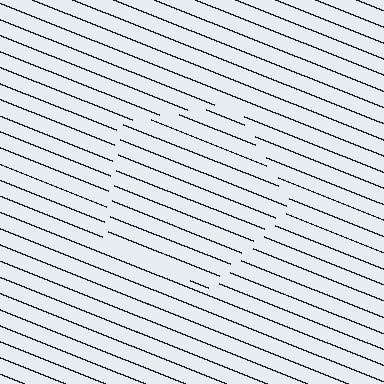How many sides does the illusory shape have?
5 sides — the line-ends trace a pentagon.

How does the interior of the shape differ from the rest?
The interior of the shape contains the same grating, shifted by half a period — the contour is defined by the phase discontinuity where line-ends from the inner and outer gratings abut.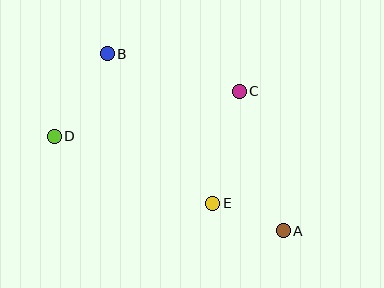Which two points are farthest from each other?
Points A and B are farthest from each other.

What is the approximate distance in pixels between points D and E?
The distance between D and E is approximately 172 pixels.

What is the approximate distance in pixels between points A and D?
The distance between A and D is approximately 248 pixels.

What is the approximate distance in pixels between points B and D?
The distance between B and D is approximately 98 pixels.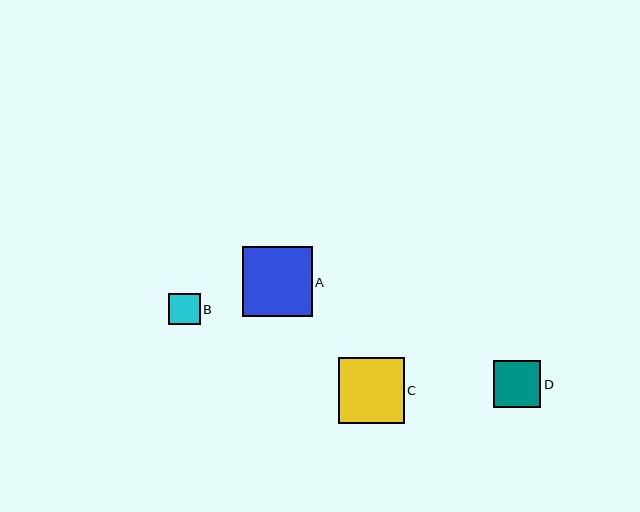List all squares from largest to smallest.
From largest to smallest: A, C, D, B.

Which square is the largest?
Square A is the largest with a size of approximately 70 pixels.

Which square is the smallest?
Square B is the smallest with a size of approximately 31 pixels.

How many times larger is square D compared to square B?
Square D is approximately 1.5 times the size of square B.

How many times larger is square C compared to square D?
Square C is approximately 1.4 times the size of square D.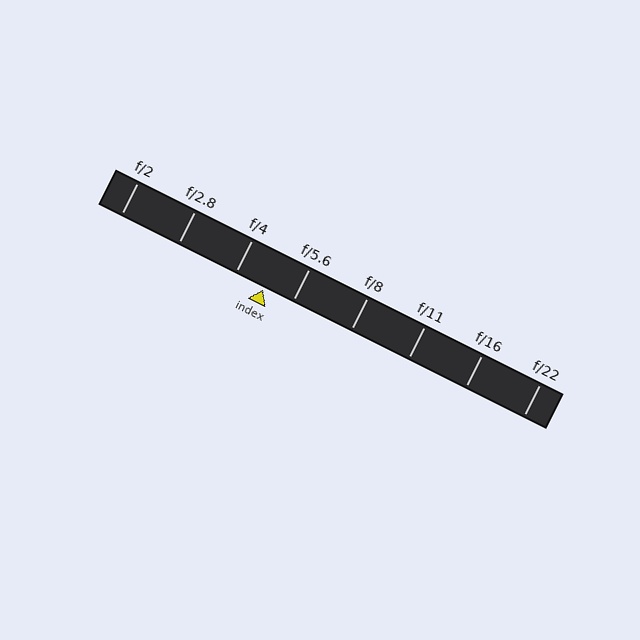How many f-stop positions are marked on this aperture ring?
There are 8 f-stop positions marked.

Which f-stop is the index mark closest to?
The index mark is closest to f/4.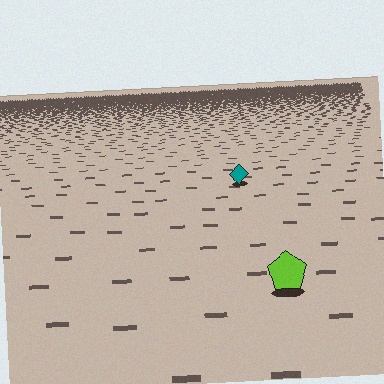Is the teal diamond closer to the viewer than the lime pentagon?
No. The lime pentagon is closer — you can tell from the texture gradient: the ground texture is coarser near it.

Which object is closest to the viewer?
The lime pentagon is closest. The texture marks near it are larger and more spread out.